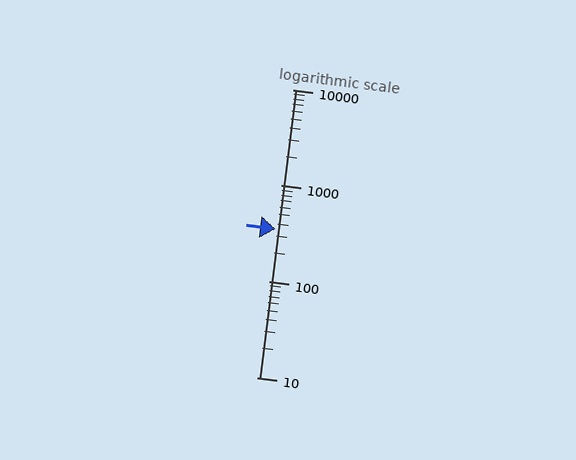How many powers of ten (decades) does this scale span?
The scale spans 3 decades, from 10 to 10000.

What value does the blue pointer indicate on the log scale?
The pointer indicates approximately 350.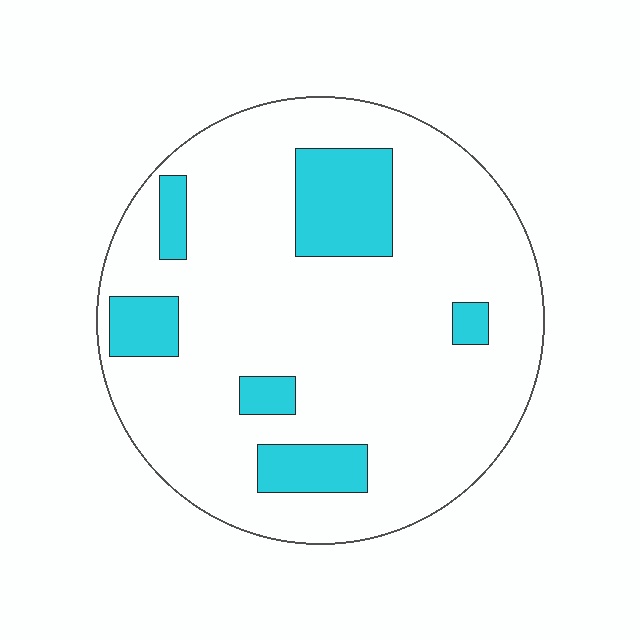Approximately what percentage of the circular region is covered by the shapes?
Approximately 15%.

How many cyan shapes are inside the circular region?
6.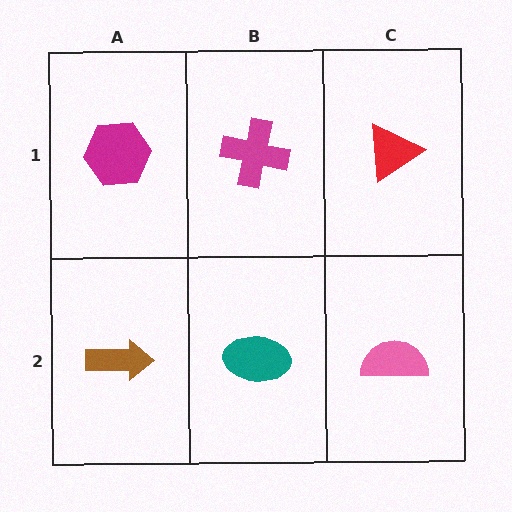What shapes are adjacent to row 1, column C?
A pink semicircle (row 2, column C), a magenta cross (row 1, column B).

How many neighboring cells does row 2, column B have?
3.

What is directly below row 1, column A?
A brown arrow.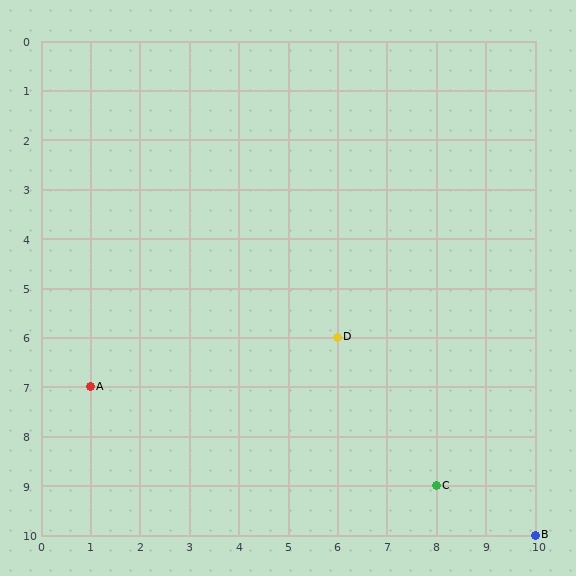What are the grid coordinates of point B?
Point B is at grid coordinates (10, 10).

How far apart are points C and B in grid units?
Points C and B are 2 columns and 1 row apart (about 2.2 grid units diagonally).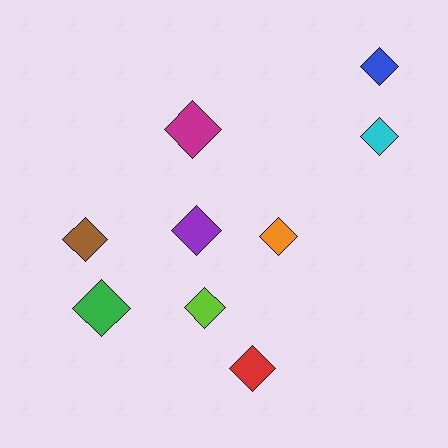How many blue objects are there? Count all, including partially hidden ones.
There is 1 blue object.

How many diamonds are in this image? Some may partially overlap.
There are 9 diamonds.